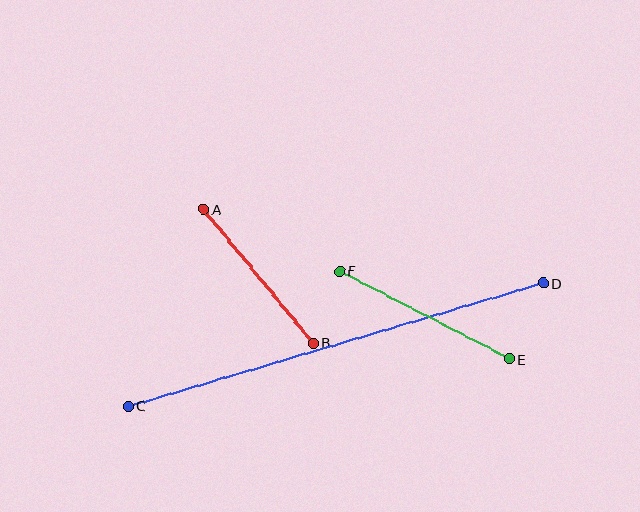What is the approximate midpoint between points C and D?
The midpoint is at approximately (336, 345) pixels.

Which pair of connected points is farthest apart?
Points C and D are farthest apart.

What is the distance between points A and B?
The distance is approximately 173 pixels.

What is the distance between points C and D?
The distance is approximately 433 pixels.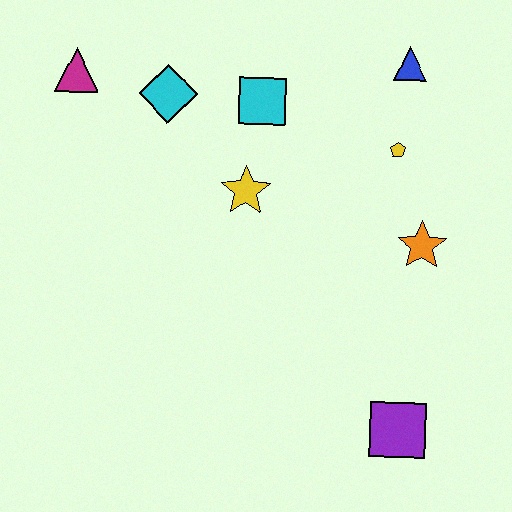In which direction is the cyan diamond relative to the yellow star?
The cyan diamond is above the yellow star.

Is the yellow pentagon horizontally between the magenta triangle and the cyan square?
No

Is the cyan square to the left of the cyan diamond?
No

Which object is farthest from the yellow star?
The purple square is farthest from the yellow star.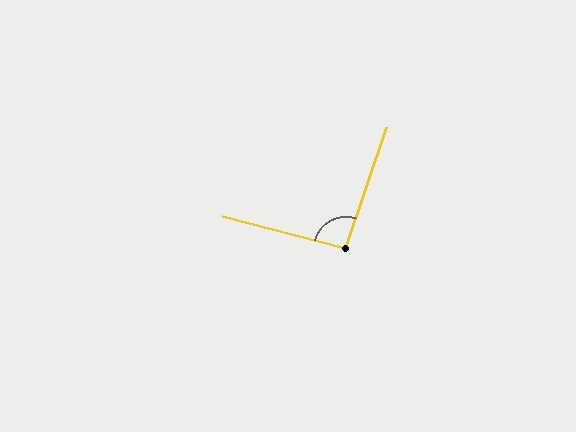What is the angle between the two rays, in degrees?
Approximately 94 degrees.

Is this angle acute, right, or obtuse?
It is approximately a right angle.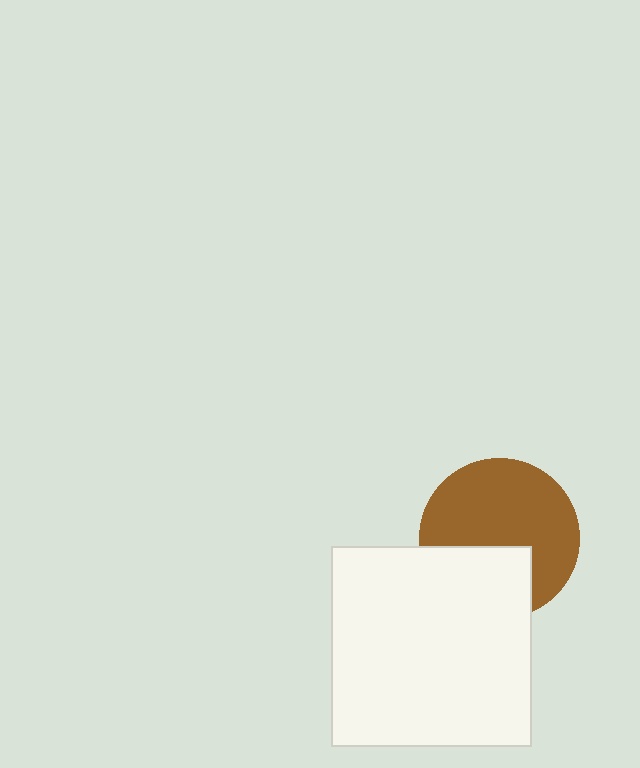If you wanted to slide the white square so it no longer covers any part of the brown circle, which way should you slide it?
Slide it down — that is the most direct way to separate the two shapes.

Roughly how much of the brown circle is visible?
Most of it is visible (roughly 67%).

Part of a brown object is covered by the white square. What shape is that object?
It is a circle.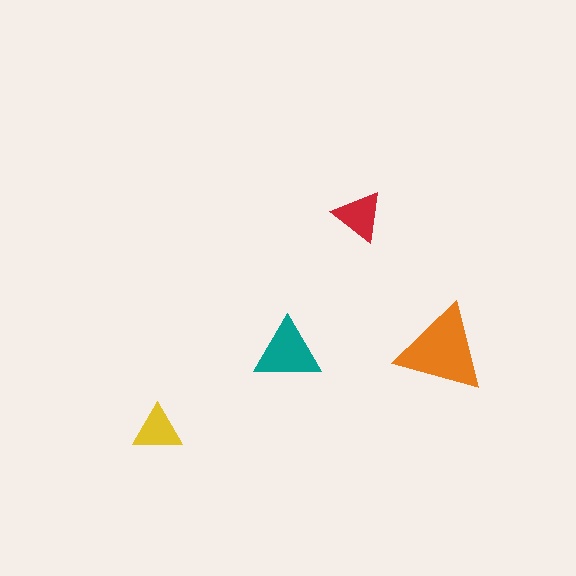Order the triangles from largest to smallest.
the orange one, the teal one, the red one, the yellow one.